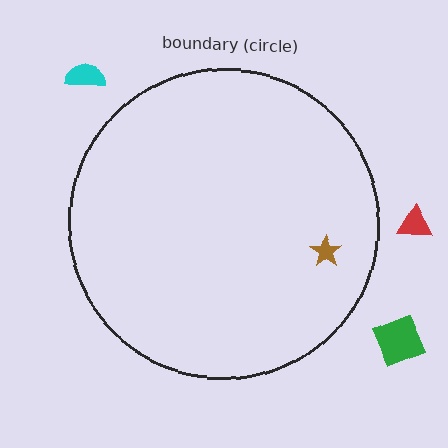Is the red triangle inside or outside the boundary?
Outside.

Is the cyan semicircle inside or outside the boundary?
Outside.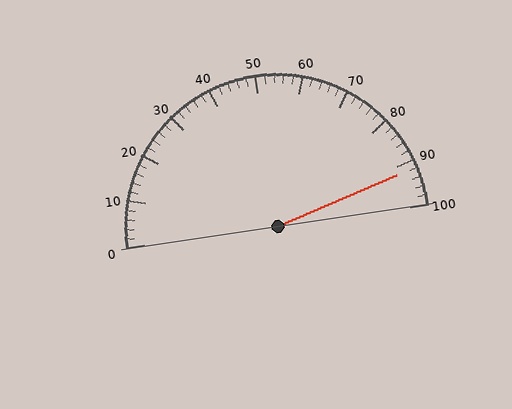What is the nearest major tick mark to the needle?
The nearest major tick mark is 90.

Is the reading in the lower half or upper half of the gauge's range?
The reading is in the upper half of the range (0 to 100).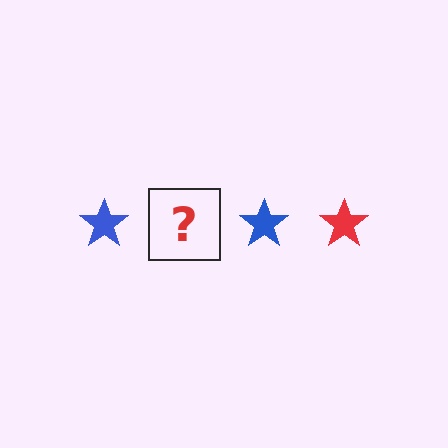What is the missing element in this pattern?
The missing element is a red star.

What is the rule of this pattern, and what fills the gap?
The rule is that the pattern cycles through blue, red stars. The gap should be filled with a red star.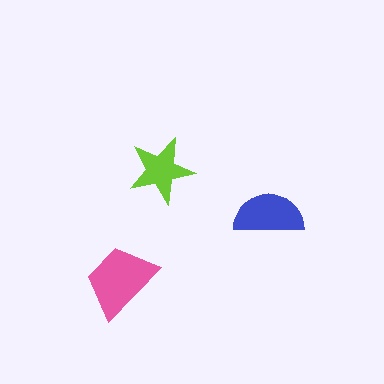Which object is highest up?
The lime star is topmost.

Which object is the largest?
The pink trapezoid.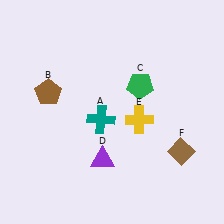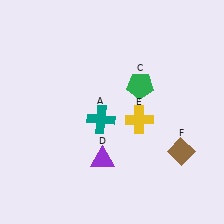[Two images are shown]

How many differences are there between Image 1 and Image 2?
There is 1 difference between the two images.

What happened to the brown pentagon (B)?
The brown pentagon (B) was removed in Image 2. It was in the top-left area of Image 1.